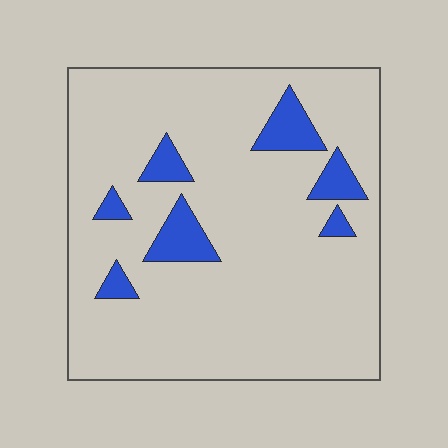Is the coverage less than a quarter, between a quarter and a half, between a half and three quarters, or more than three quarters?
Less than a quarter.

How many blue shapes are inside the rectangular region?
7.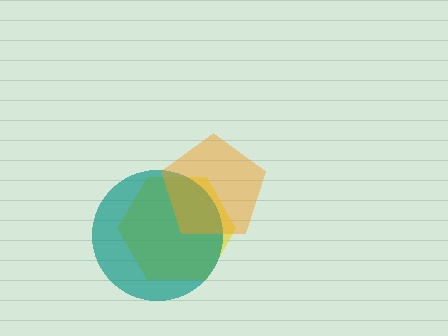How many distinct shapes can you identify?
There are 3 distinct shapes: a yellow hexagon, a teal circle, an orange pentagon.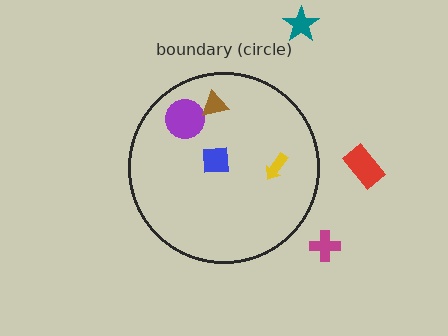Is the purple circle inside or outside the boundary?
Inside.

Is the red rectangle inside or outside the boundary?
Outside.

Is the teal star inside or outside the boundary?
Outside.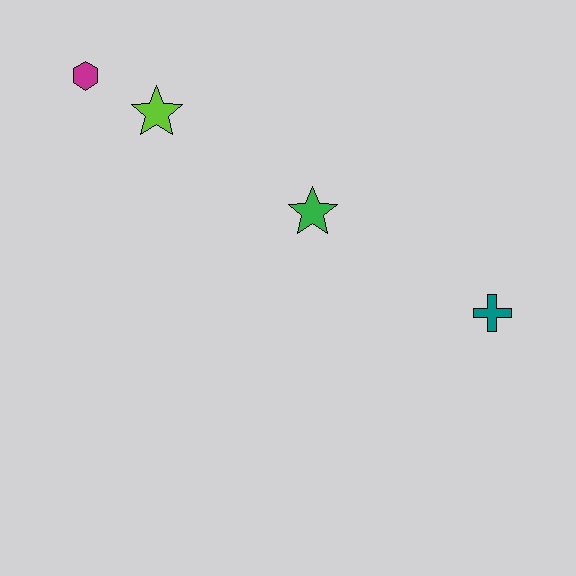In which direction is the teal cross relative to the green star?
The teal cross is to the right of the green star.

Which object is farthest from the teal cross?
The magenta hexagon is farthest from the teal cross.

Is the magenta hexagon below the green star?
No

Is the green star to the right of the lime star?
Yes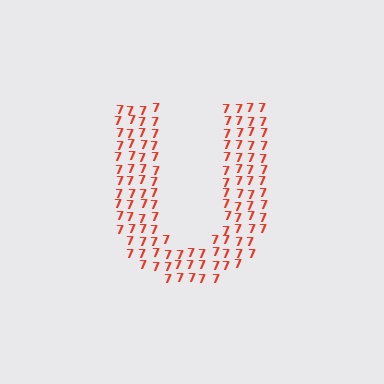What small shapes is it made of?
It is made of small digit 7's.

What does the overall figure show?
The overall figure shows the letter U.